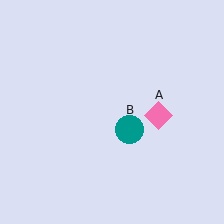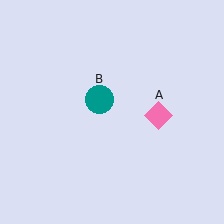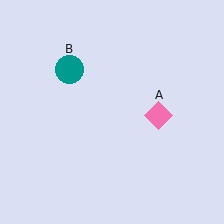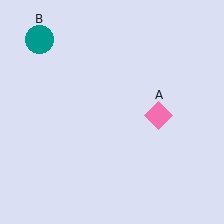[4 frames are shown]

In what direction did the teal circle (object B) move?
The teal circle (object B) moved up and to the left.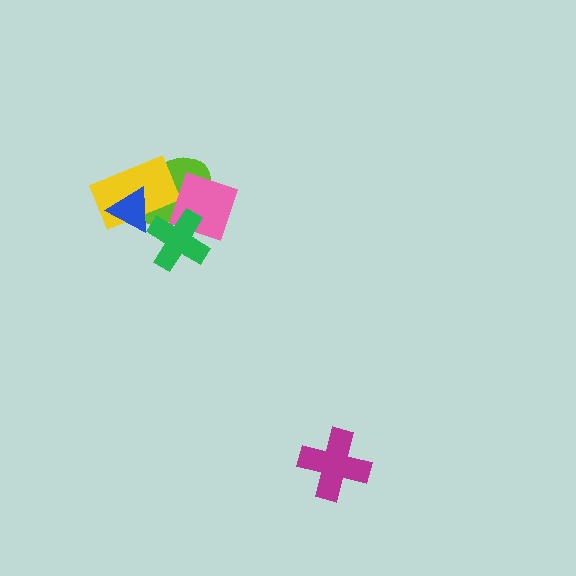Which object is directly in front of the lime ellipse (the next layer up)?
The yellow rectangle is directly in front of the lime ellipse.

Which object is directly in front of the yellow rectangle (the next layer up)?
The blue triangle is directly in front of the yellow rectangle.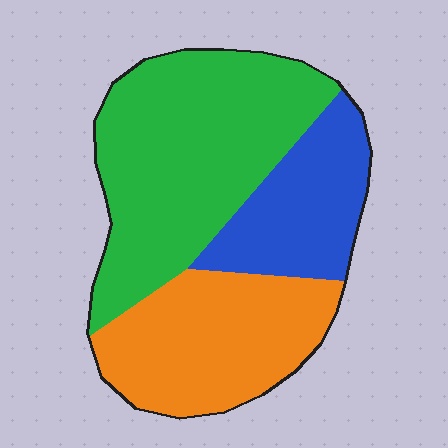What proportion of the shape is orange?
Orange takes up about one third (1/3) of the shape.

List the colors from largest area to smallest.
From largest to smallest: green, orange, blue.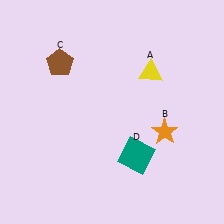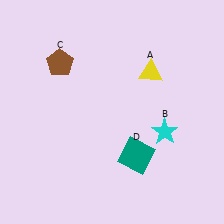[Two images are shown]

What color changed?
The star (B) changed from orange in Image 1 to cyan in Image 2.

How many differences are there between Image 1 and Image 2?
There is 1 difference between the two images.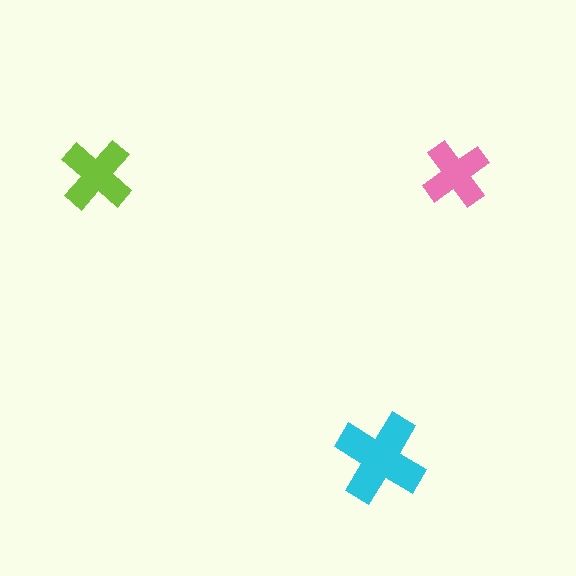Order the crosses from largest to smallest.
the cyan one, the lime one, the pink one.